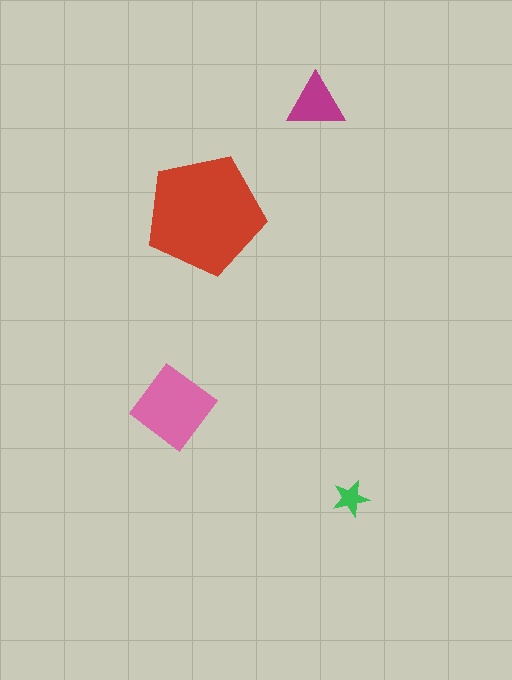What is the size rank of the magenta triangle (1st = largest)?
3rd.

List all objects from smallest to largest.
The green star, the magenta triangle, the pink diamond, the red pentagon.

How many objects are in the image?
There are 4 objects in the image.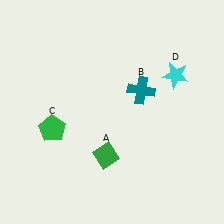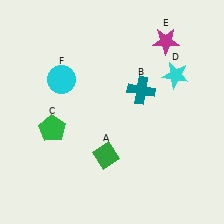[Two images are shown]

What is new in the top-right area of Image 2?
A magenta star (E) was added in the top-right area of Image 2.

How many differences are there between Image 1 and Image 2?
There are 2 differences between the two images.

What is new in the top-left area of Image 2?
A cyan circle (F) was added in the top-left area of Image 2.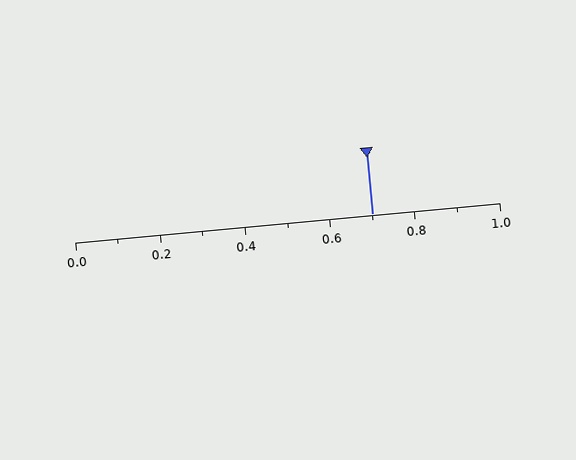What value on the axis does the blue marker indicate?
The marker indicates approximately 0.7.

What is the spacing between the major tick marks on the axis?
The major ticks are spaced 0.2 apart.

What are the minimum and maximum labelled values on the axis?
The axis runs from 0.0 to 1.0.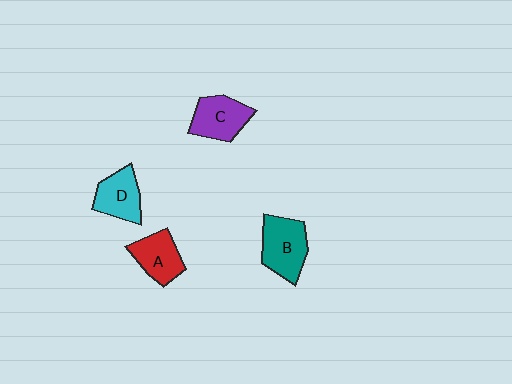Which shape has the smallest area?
Shape A (red).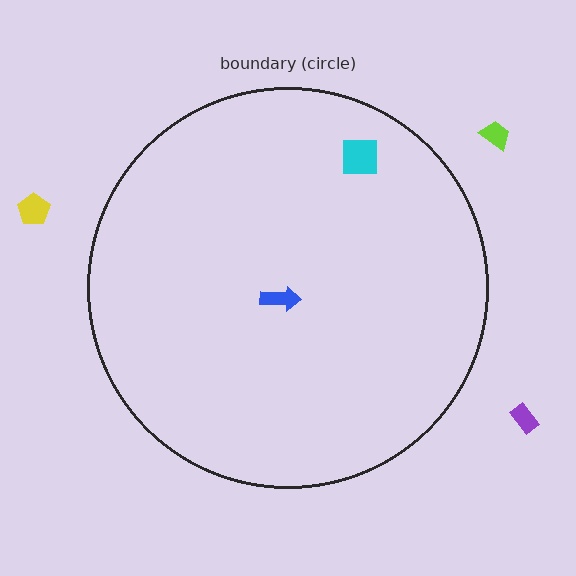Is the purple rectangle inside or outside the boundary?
Outside.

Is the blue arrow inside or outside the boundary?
Inside.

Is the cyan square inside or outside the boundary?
Inside.